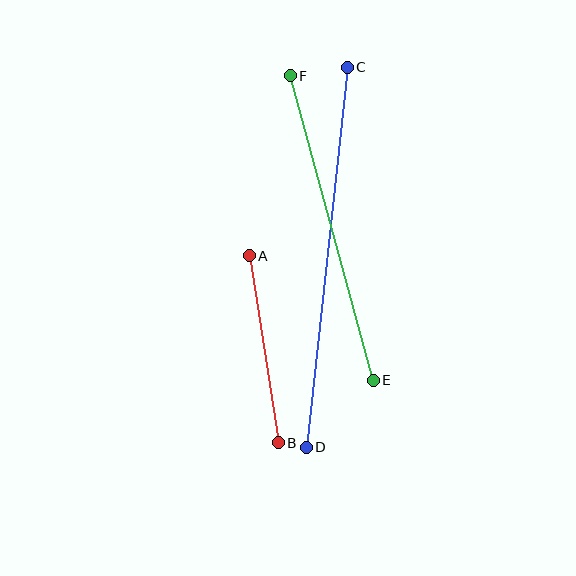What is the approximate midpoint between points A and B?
The midpoint is at approximately (264, 349) pixels.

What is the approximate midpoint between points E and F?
The midpoint is at approximately (332, 228) pixels.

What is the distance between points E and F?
The distance is approximately 316 pixels.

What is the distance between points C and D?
The distance is approximately 382 pixels.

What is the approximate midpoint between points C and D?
The midpoint is at approximately (327, 257) pixels.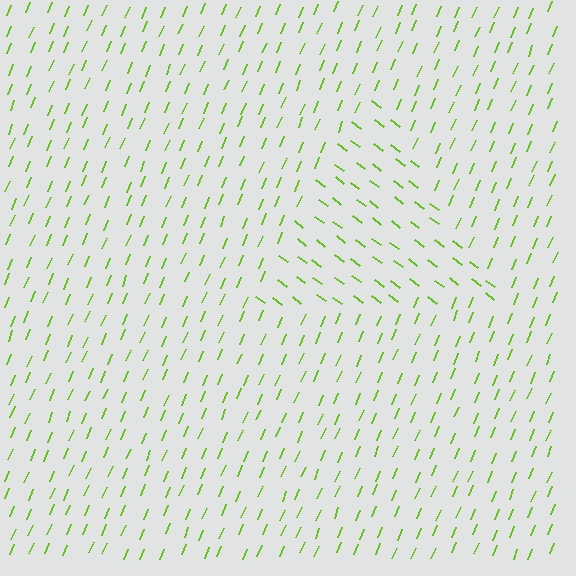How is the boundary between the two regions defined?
The boundary is defined purely by a change in line orientation (approximately 75 degrees difference). All lines are the same color and thickness.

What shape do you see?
I see a triangle.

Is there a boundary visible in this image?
Yes, there is a texture boundary formed by a change in line orientation.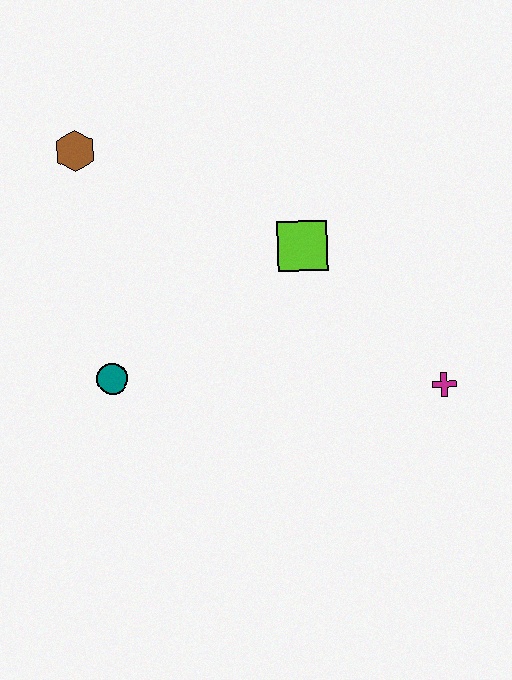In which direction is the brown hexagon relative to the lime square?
The brown hexagon is to the left of the lime square.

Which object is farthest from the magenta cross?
The brown hexagon is farthest from the magenta cross.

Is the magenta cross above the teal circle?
No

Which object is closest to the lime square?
The magenta cross is closest to the lime square.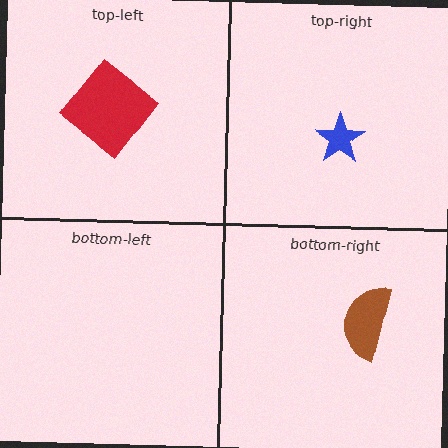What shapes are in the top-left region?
The red diamond.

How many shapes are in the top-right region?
1.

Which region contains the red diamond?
The top-left region.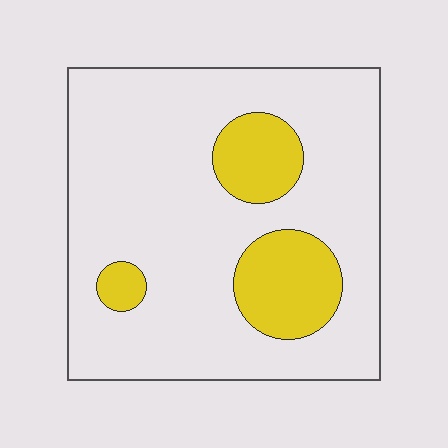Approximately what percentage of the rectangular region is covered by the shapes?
Approximately 20%.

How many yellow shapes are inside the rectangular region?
3.